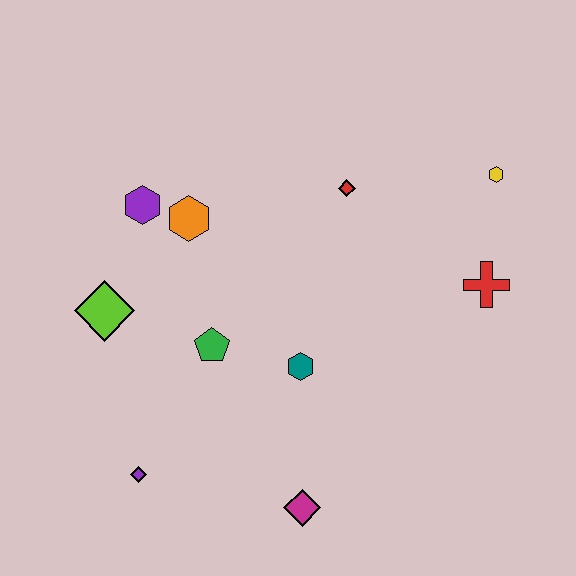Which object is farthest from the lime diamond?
The yellow hexagon is farthest from the lime diamond.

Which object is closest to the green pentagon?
The teal hexagon is closest to the green pentagon.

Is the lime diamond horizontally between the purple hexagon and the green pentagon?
No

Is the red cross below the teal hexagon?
No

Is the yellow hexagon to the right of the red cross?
Yes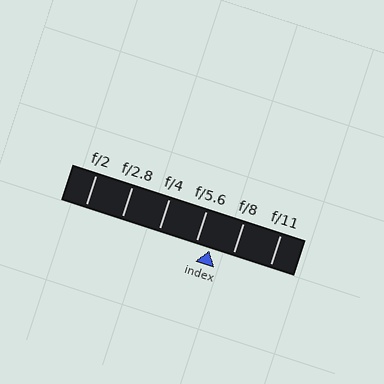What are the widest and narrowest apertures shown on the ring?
The widest aperture shown is f/2 and the narrowest is f/11.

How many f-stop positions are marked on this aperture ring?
There are 6 f-stop positions marked.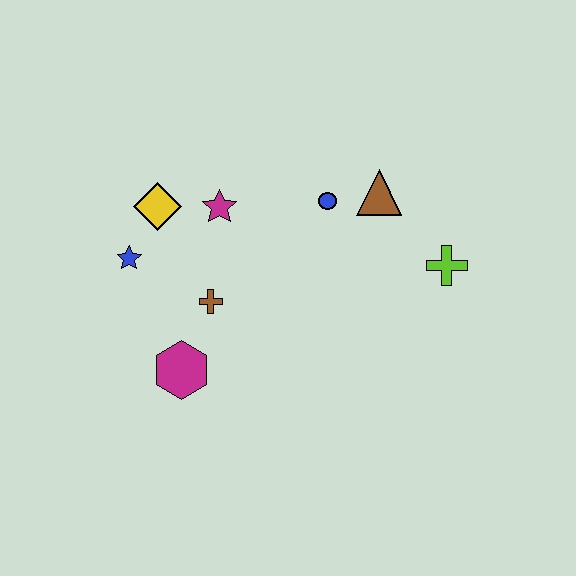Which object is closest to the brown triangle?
The blue circle is closest to the brown triangle.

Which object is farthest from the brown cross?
The lime cross is farthest from the brown cross.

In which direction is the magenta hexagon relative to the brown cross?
The magenta hexagon is below the brown cross.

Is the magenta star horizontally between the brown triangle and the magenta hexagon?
Yes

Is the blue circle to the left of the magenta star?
No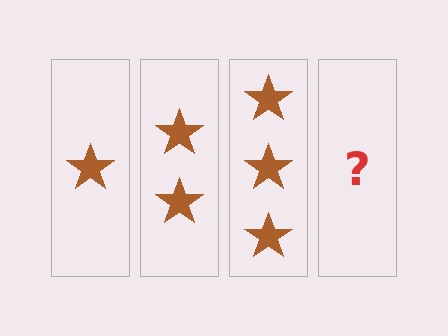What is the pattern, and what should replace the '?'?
The pattern is that each step adds one more star. The '?' should be 4 stars.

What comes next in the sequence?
The next element should be 4 stars.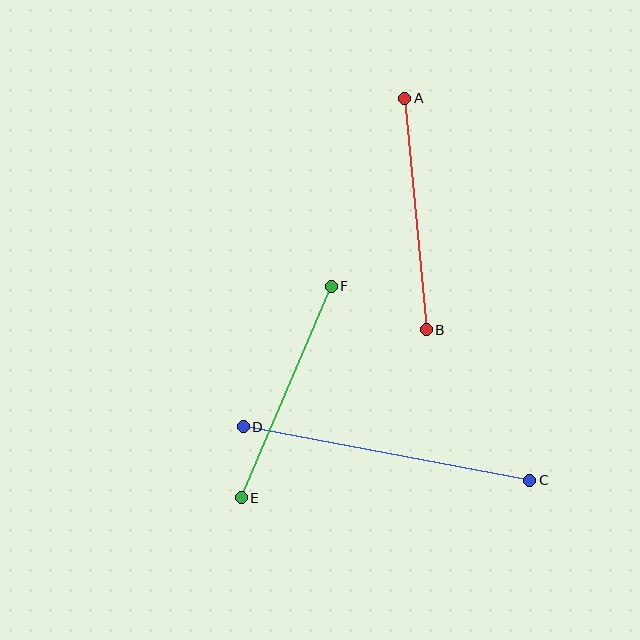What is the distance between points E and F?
The distance is approximately 230 pixels.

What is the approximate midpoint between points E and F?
The midpoint is at approximately (286, 392) pixels.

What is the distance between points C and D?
The distance is approximately 292 pixels.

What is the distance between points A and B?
The distance is approximately 232 pixels.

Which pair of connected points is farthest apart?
Points C and D are farthest apart.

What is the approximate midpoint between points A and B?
The midpoint is at approximately (416, 214) pixels.